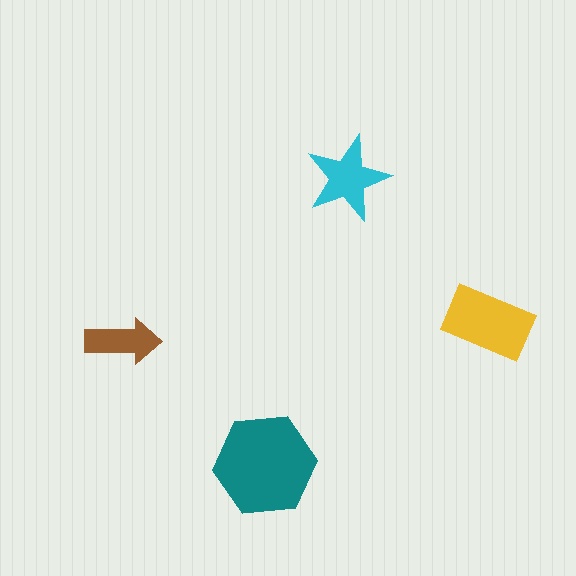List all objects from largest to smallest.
The teal hexagon, the yellow rectangle, the cyan star, the brown arrow.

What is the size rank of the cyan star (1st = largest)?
3rd.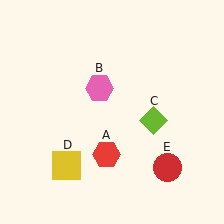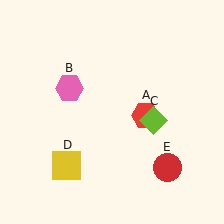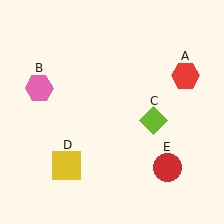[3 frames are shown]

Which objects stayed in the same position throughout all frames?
Lime diamond (object C) and yellow square (object D) and red circle (object E) remained stationary.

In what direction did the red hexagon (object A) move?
The red hexagon (object A) moved up and to the right.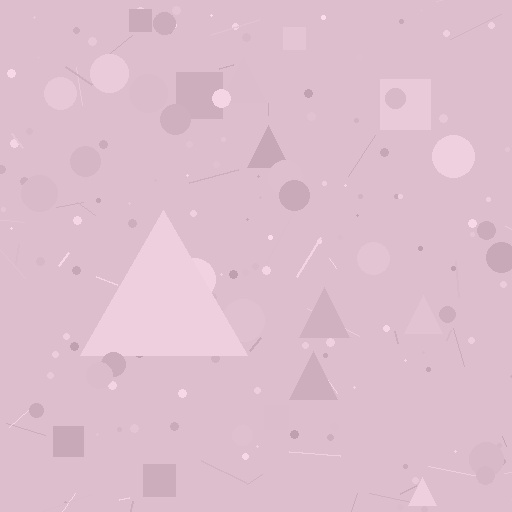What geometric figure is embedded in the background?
A triangle is embedded in the background.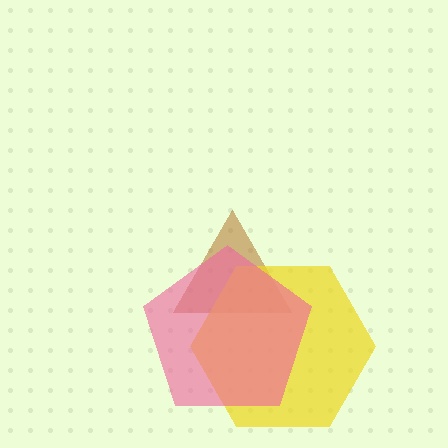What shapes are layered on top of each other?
The layered shapes are: a brown triangle, a yellow hexagon, a pink pentagon.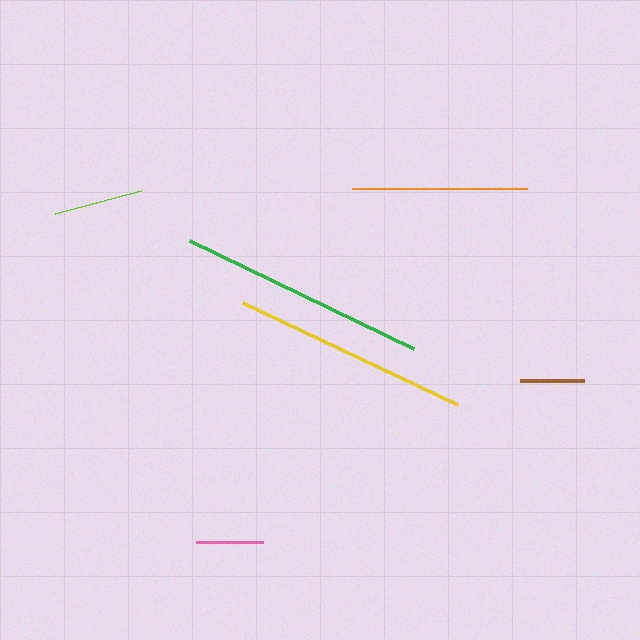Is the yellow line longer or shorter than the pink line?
The yellow line is longer than the pink line.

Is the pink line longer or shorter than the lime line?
The lime line is longer than the pink line.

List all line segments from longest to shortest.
From longest to shortest: green, yellow, orange, lime, pink, brown.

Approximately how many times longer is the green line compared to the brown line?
The green line is approximately 3.9 times the length of the brown line.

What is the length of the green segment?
The green segment is approximately 249 pixels long.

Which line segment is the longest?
The green line is the longest at approximately 249 pixels.